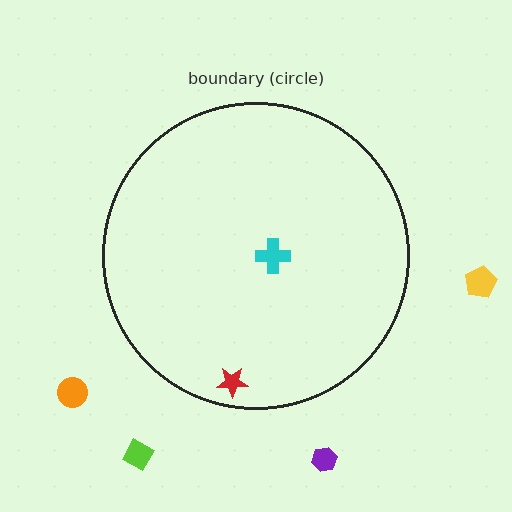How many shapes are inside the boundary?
2 inside, 4 outside.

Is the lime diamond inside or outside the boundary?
Outside.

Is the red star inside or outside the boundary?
Inside.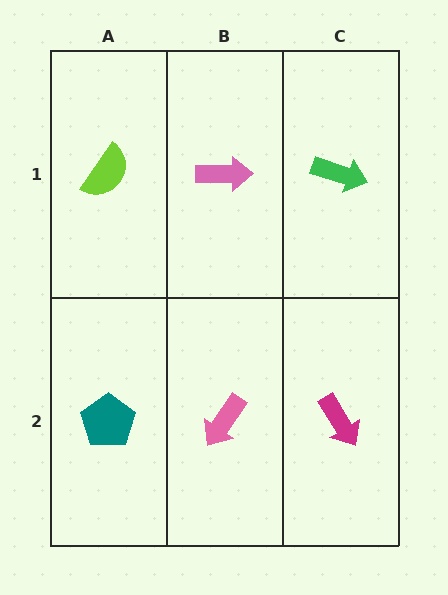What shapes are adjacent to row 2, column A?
A lime semicircle (row 1, column A), a pink arrow (row 2, column B).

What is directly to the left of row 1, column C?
A pink arrow.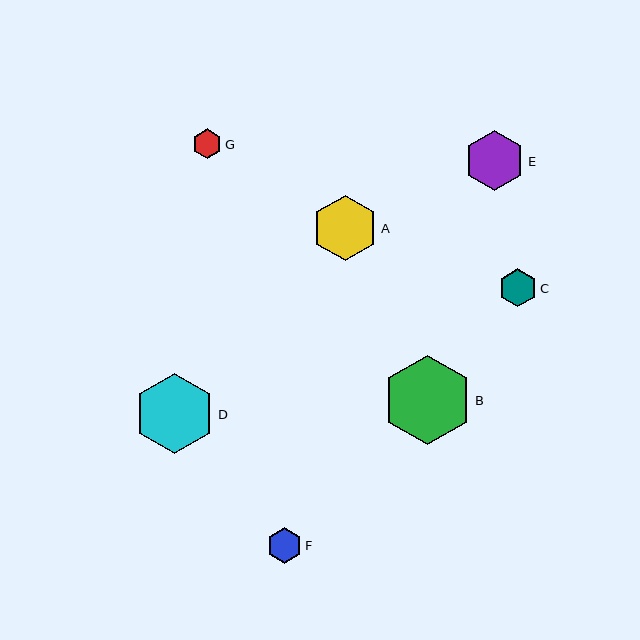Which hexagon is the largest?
Hexagon B is the largest with a size of approximately 90 pixels.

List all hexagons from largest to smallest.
From largest to smallest: B, D, A, E, C, F, G.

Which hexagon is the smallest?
Hexagon G is the smallest with a size of approximately 30 pixels.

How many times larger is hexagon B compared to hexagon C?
Hexagon B is approximately 2.4 times the size of hexagon C.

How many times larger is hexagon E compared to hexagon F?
Hexagon E is approximately 1.7 times the size of hexagon F.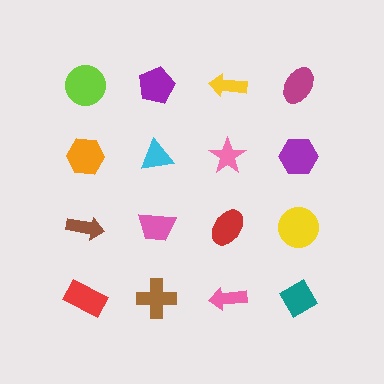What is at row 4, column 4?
A teal diamond.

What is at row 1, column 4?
A magenta ellipse.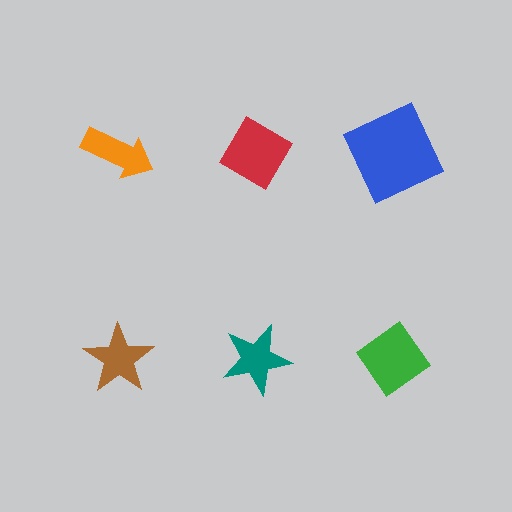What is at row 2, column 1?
A brown star.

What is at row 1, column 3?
A blue square.